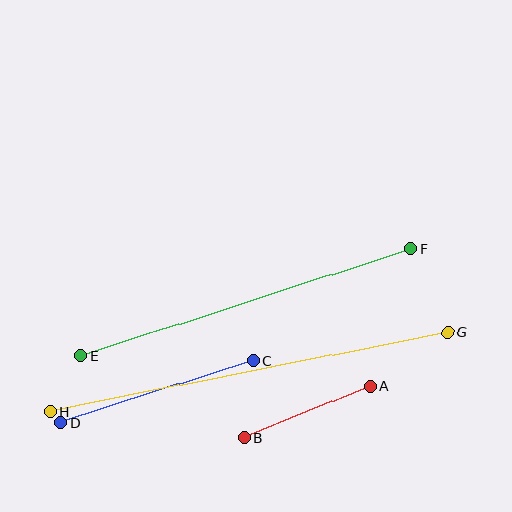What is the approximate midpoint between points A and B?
The midpoint is at approximately (307, 412) pixels.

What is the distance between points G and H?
The distance is approximately 405 pixels.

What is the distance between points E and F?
The distance is approximately 347 pixels.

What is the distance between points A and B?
The distance is approximately 136 pixels.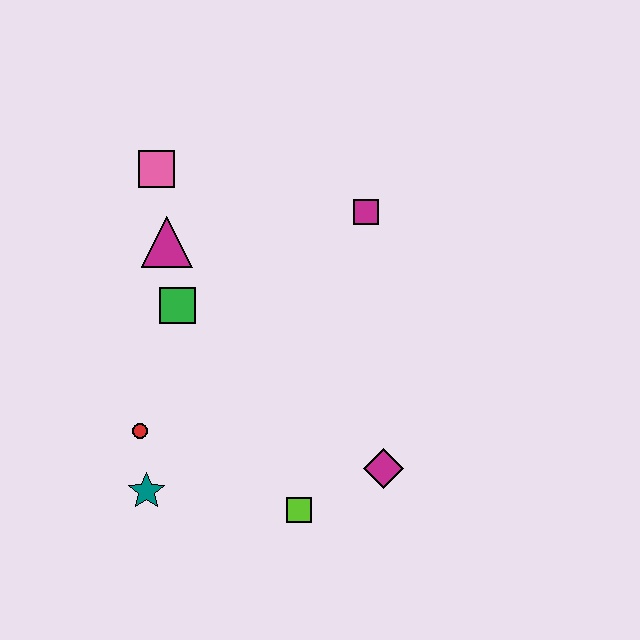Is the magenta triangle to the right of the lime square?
No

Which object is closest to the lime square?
The magenta diamond is closest to the lime square.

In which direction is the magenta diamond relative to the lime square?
The magenta diamond is to the right of the lime square.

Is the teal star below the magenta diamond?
Yes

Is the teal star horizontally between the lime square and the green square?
No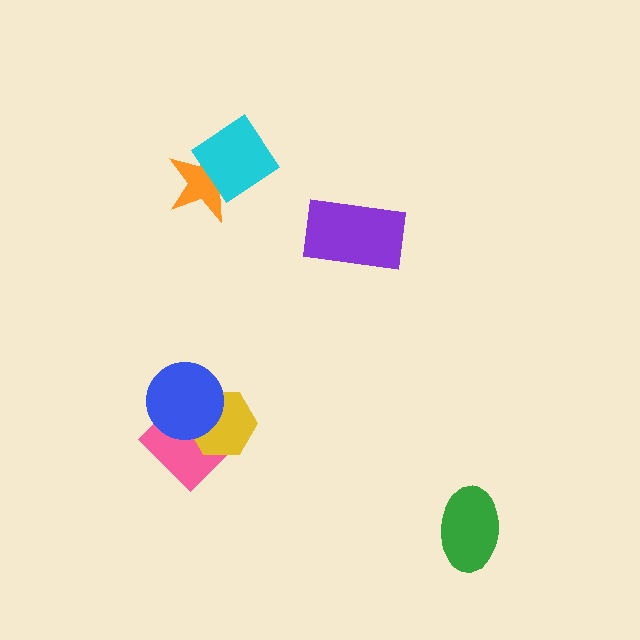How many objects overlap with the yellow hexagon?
2 objects overlap with the yellow hexagon.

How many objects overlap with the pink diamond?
2 objects overlap with the pink diamond.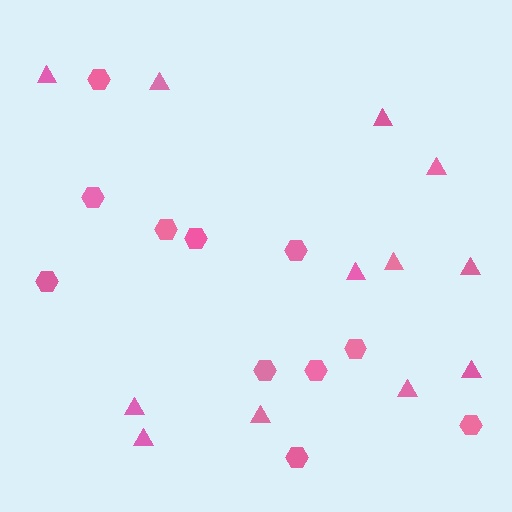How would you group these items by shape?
There are 2 groups: one group of hexagons (11) and one group of triangles (12).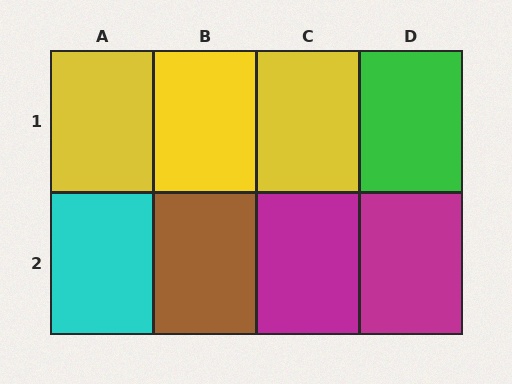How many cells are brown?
1 cell is brown.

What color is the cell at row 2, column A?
Cyan.